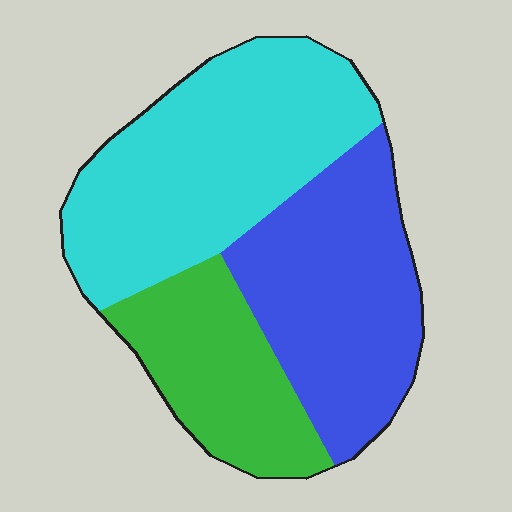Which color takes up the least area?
Green, at roughly 25%.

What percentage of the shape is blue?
Blue takes up about one third (1/3) of the shape.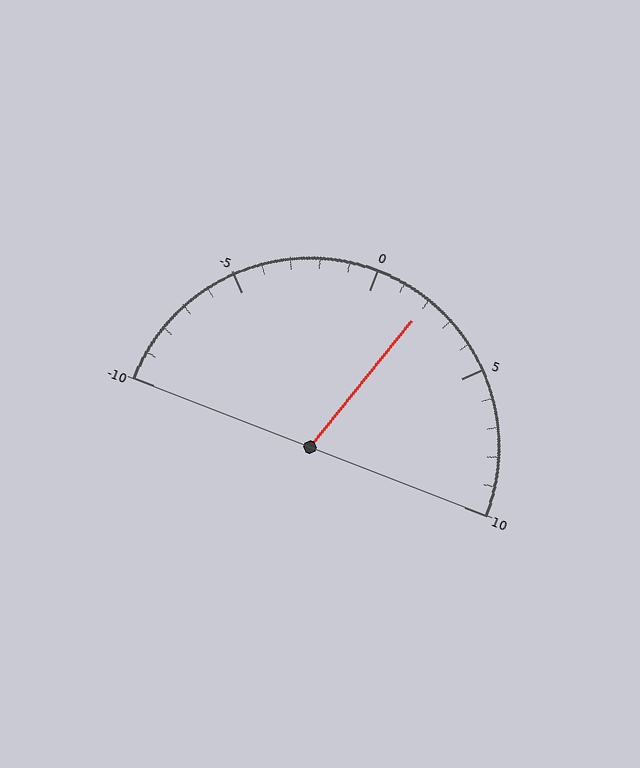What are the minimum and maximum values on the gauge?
The gauge ranges from -10 to 10.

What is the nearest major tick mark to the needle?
The nearest major tick mark is 0.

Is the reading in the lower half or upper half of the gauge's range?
The reading is in the upper half of the range (-10 to 10).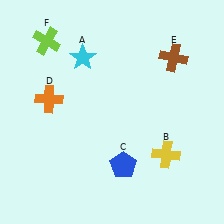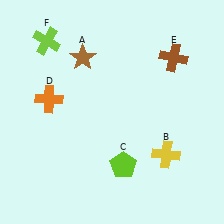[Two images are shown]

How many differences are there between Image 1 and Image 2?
There are 2 differences between the two images.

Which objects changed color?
A changed from cyan to brown. C changed from blue to lime.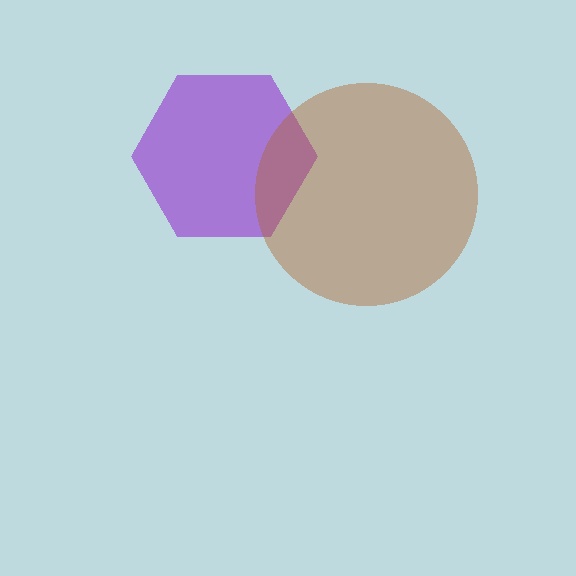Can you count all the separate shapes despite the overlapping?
Yes, there are 2 separate shapes.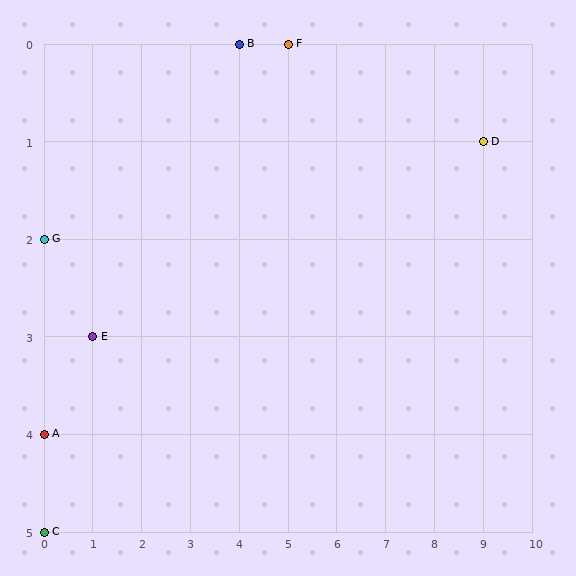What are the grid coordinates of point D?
Point D is at grid coordinates (9, 1).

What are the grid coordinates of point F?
Point F is at grid coordinates (5, 0).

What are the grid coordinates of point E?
Point E is at grid coordinates (1, 3).